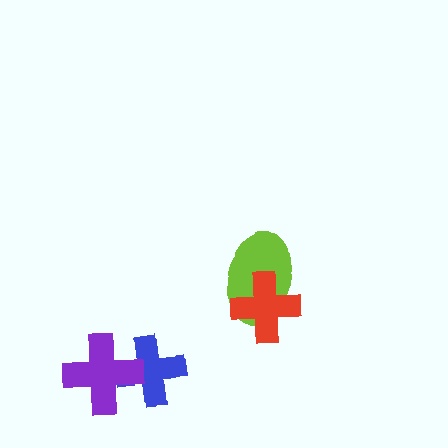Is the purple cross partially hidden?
No, no other shape covers it.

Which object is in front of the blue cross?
The purple cross is in front of the blue cross.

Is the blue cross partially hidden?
Yes, it is partially covered by another shape.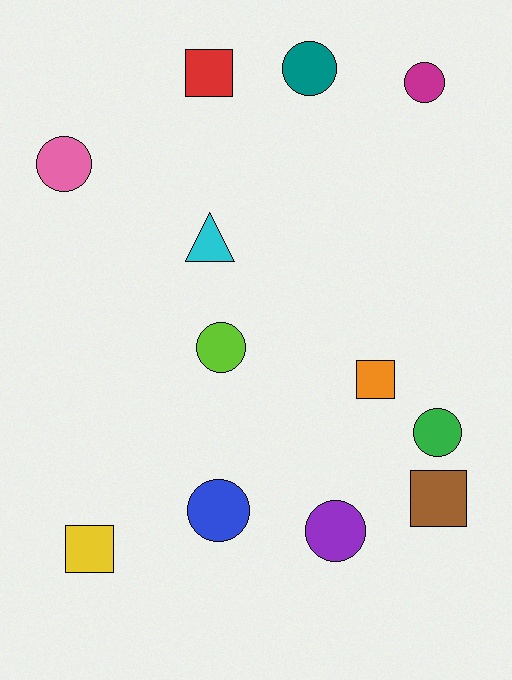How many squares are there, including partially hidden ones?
There are 4 squares.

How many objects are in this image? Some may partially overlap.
There are 12 objects.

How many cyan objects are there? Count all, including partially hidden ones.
There is 1 cyan object.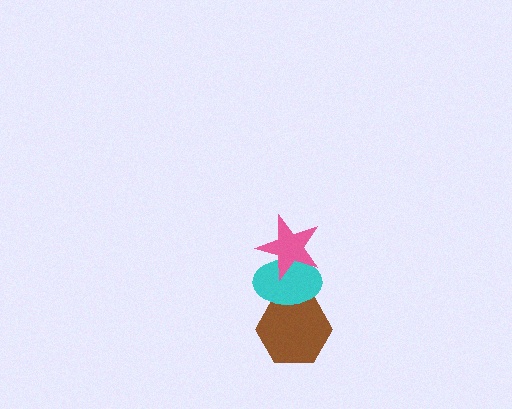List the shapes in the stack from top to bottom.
From top to bottom: the pink star, the cyan ellipse, the brown hexagon.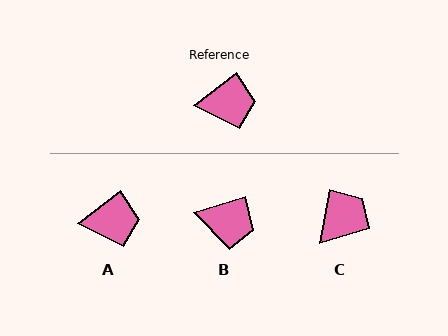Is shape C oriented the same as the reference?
No, it is off by about 42 degrees.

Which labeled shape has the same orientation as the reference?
A.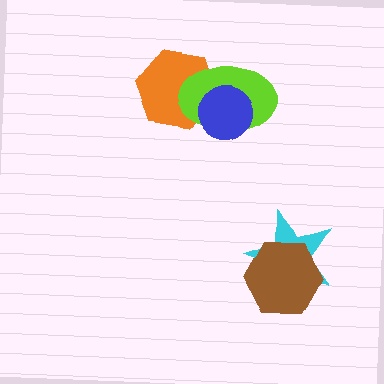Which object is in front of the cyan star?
The brown hexagon is in front of the cyan star.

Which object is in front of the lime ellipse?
The blue circle is in front of the lime ellipse.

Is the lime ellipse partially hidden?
Yes, it is partially covered by another shape.